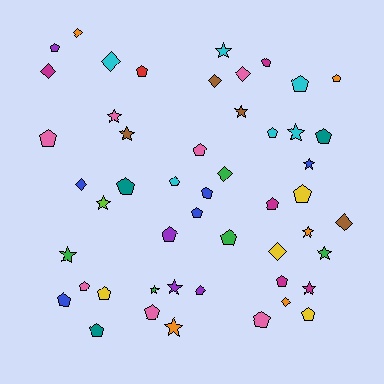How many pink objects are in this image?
There are 7 pink objects.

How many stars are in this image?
There are 14 stars.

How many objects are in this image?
There are 50 objects.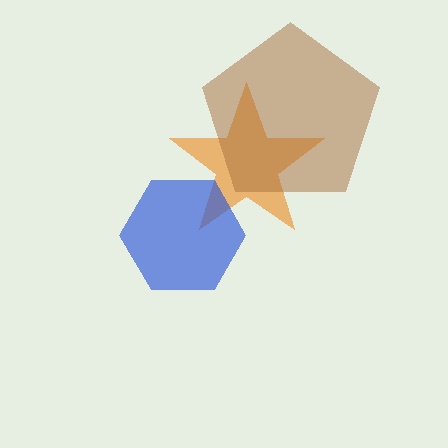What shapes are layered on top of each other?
The layered shapes are: an orange star, a brown pentagon, a blue hexagon.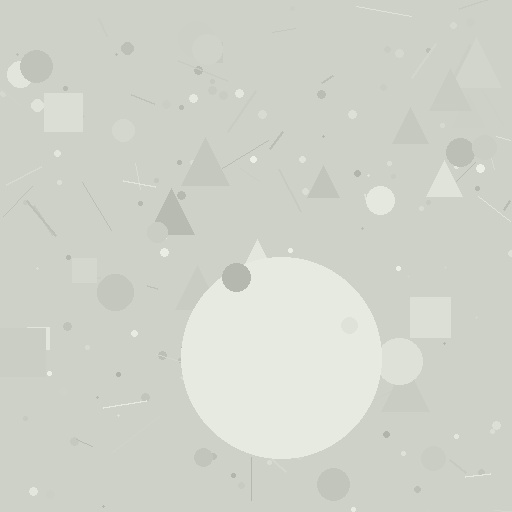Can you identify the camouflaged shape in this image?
The camouflaged shape is a circle.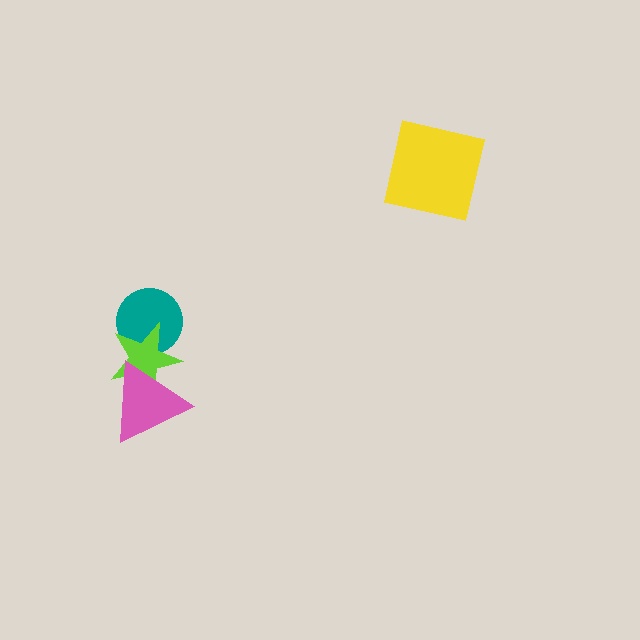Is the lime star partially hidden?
Yes, it is partially covered by another shape.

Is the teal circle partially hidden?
Yes, it is partially covered by another shape.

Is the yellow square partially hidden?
No, no other shape covers it.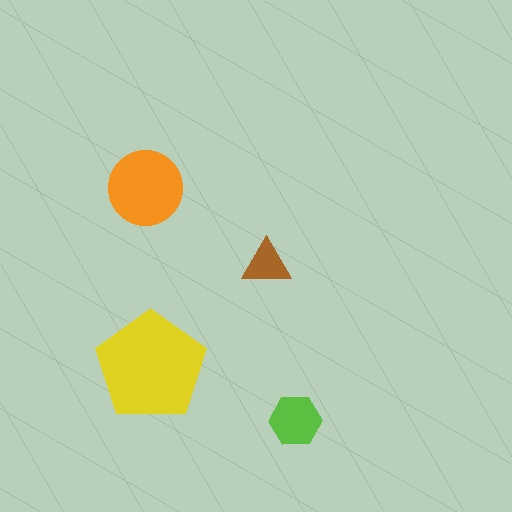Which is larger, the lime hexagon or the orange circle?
The orange circle.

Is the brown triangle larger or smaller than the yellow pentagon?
Smaller.